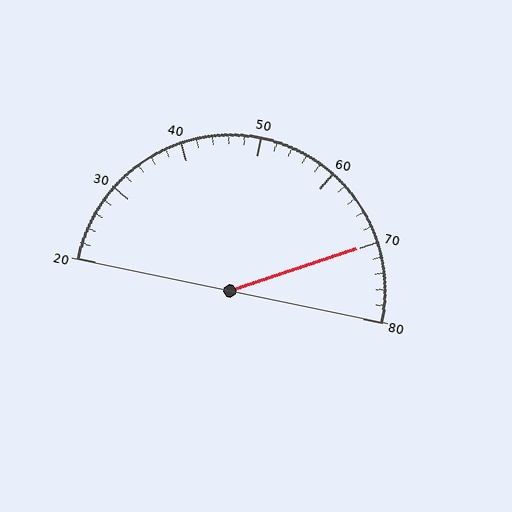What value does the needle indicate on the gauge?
The needle indicates approximately 70.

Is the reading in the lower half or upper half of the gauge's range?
The reading is in the upper half of the range (20 to 80).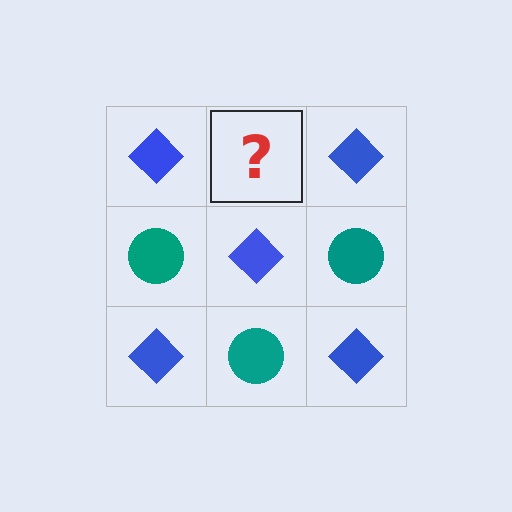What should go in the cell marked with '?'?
The missing cell should contain a teal circle.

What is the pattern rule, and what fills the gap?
The rule is that it alternates blue diamond and teal circle in a checkerboard pattern. The gap should be filled with a teal circle.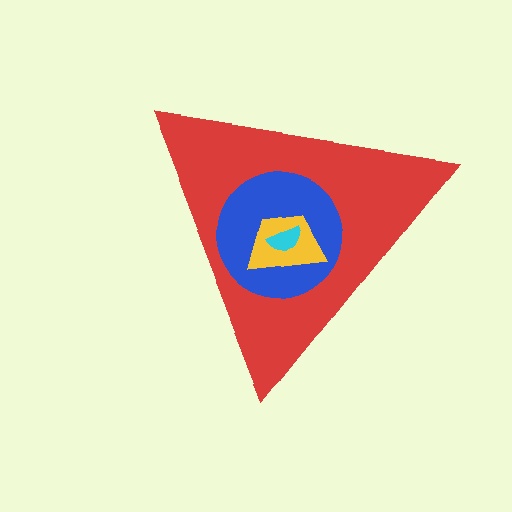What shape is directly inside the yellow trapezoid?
The cyan semicircle.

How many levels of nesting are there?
4.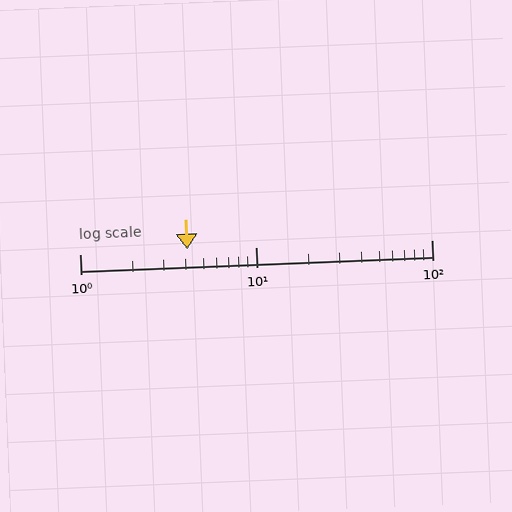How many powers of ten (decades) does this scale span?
The scale spans 2 decades, from 1 to 100.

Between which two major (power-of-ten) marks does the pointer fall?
The pointer is between 1 and 10.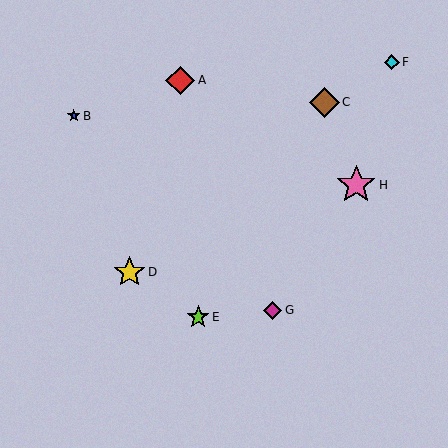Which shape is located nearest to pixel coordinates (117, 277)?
The yellow star (labeled D) at (130, 272) is nearest to that location.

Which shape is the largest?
The pink star (labeled H) is the largest.